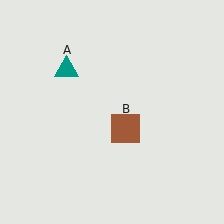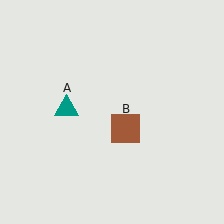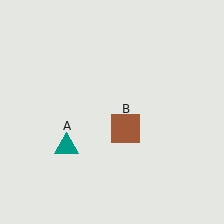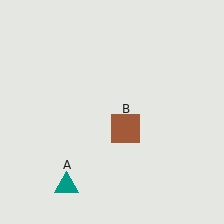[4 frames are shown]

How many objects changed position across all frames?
1 object changed position: teal triangle (object A).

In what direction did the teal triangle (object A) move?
The teal triangle (object A) moved down.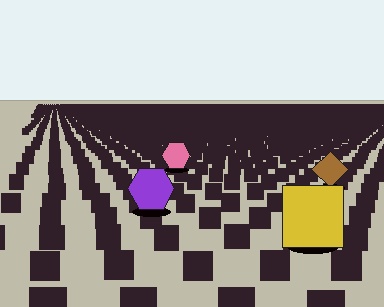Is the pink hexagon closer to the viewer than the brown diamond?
No. The brown diamond is closer — you can tell from the texture gradient: the ground texture is coarser near it.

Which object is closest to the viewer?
The yellow square is closest. The texture marks near it are larger and more spread out.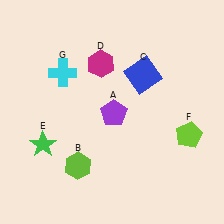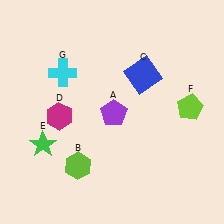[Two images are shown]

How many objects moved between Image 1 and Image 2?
2 objects moved between the two images.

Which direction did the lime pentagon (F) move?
The lime pentagon (F) moved up.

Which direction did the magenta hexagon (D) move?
The magenta hexagon (D) moved down.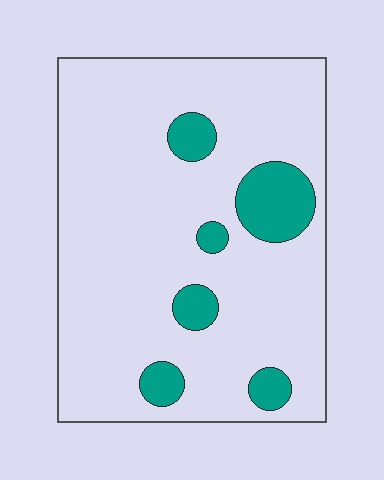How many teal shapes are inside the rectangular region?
6.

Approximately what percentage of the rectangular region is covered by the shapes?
Approximately 15%.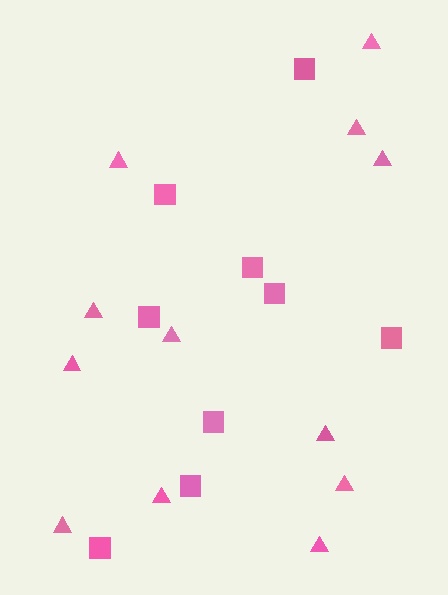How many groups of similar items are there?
There are 2 groups: one group of triangles (12) and one group of squares (9).